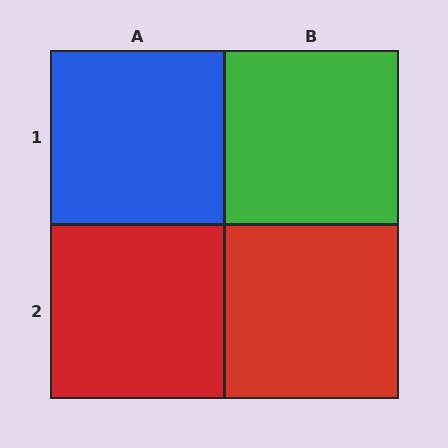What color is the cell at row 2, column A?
Red.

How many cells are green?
1 cell is green.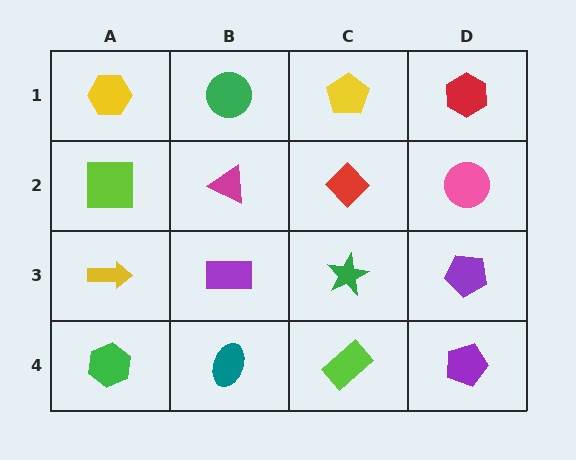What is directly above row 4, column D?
A purple pentagon.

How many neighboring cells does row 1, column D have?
2.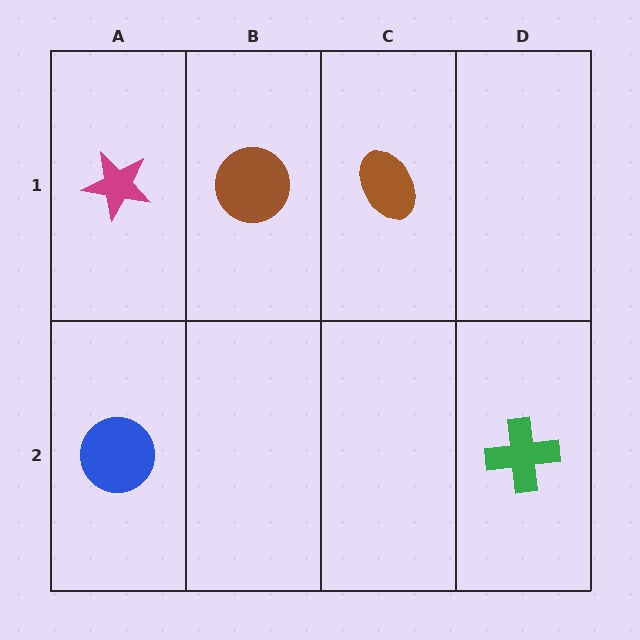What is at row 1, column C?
A brown ellipse.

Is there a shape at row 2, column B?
No, that cell is empty.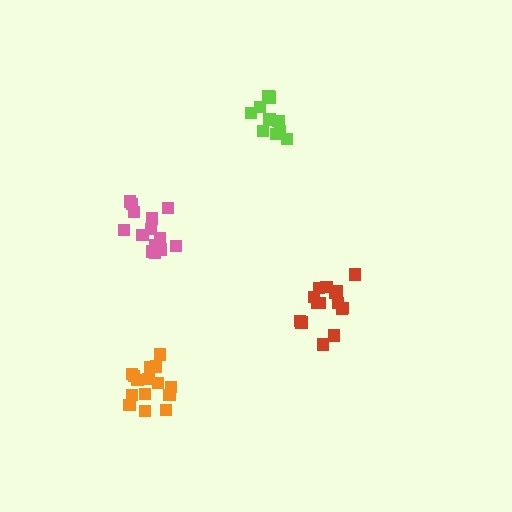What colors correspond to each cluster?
The clusters are colored: lime, orange, red, pink.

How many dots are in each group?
Group 1: 10 dots, Group 2: 15 dots, Group 3: 15 dots, Group 4: 14 dots (54 total).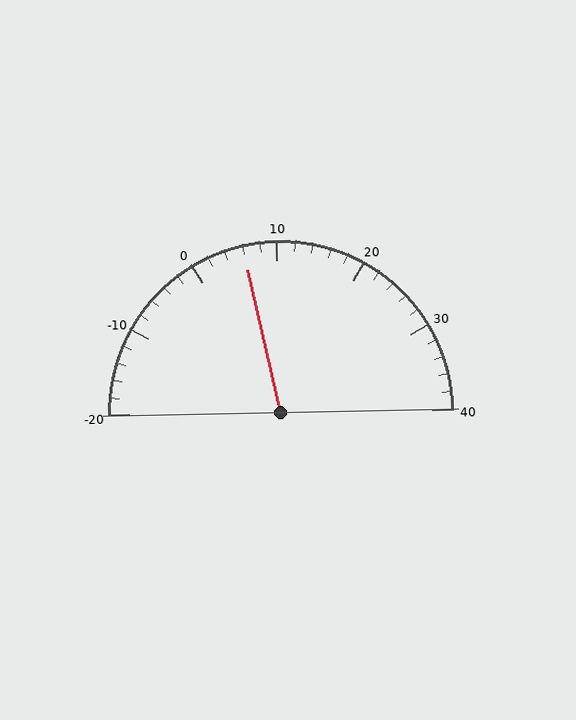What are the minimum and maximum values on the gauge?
The gauge ranges from -20 to 40.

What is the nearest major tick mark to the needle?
The nearest major tick mark is 10.